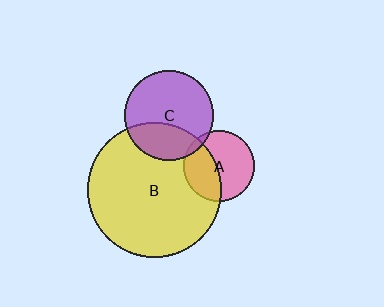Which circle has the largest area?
Circle B (yellow).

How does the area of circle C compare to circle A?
Approximately 1.6 times.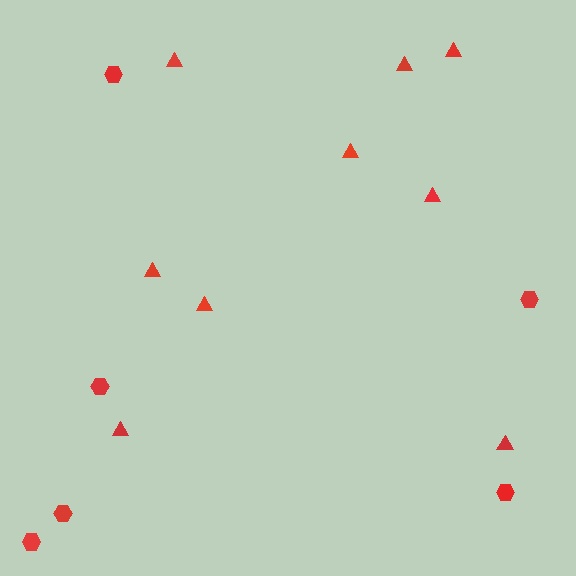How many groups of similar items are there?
There are 2 groups: one group of hexagons (6) and one group of triangles (9).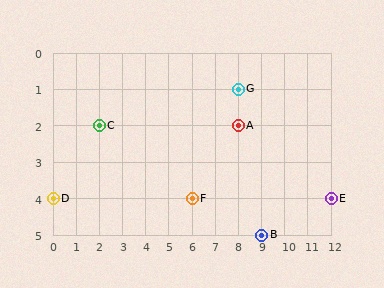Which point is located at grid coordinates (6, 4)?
Point F is at (6, 4).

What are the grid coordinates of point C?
Point C is at grid coordinates (2, 2).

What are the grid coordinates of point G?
Point G is at grid coordinates (8, 1).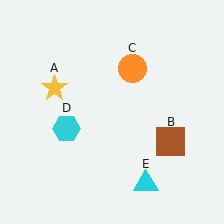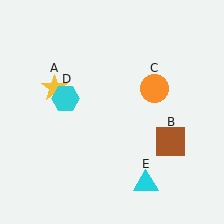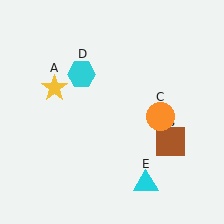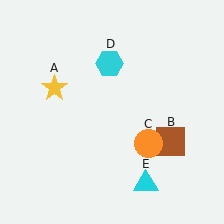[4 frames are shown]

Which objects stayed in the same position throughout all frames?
Yellow star (object A) and brown square (object B) and cyan triangle (object E) remained stationary.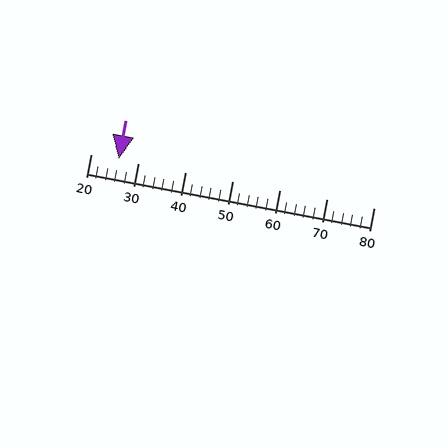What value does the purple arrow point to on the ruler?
The purple arrow points to approximately 26.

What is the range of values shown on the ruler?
The ruler shows values from 20 to 80.